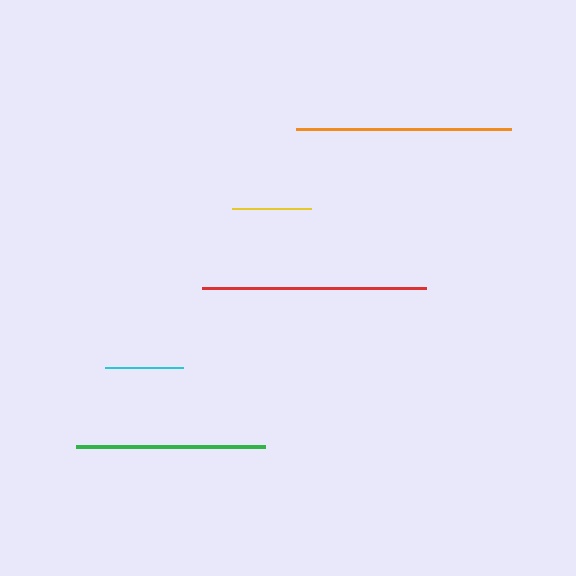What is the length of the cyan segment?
The cyan segment is approximately 79 pixels long.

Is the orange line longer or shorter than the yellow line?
The orange line is longer than the yellow line.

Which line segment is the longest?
The red line is the longest at approximately 224 pixels.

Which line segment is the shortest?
The cyan line is the shortest at approximately 79 pixels.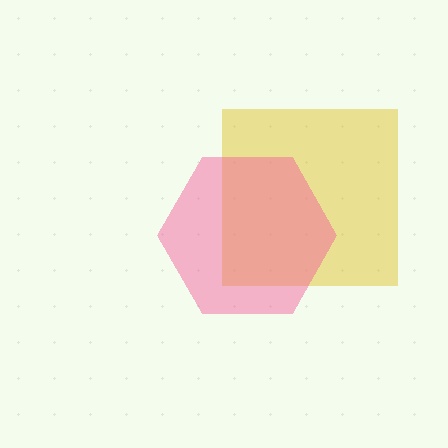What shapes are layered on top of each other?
The layered shapes are: a yellow square, a pink hexagon.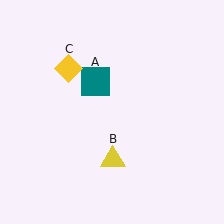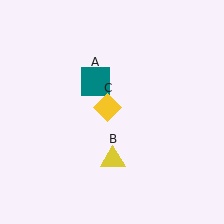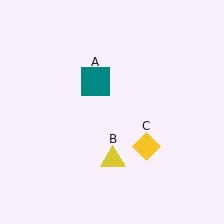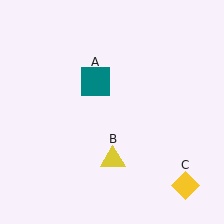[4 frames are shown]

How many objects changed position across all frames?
1 object changed position: yellow diamond (object C).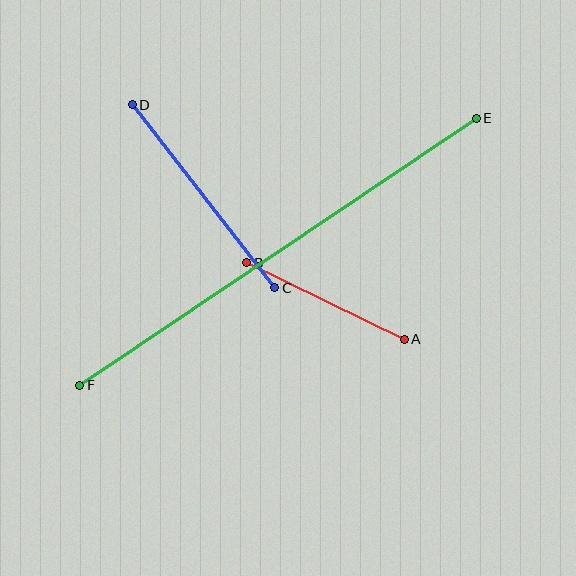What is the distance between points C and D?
The distance is approximately 232 pixels.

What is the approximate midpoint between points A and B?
The midpoint is at approximately (326, 301) pixels.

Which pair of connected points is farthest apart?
Points E and F are farthest apart.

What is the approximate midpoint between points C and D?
The midpoint is at approximately (203, 196) pixels.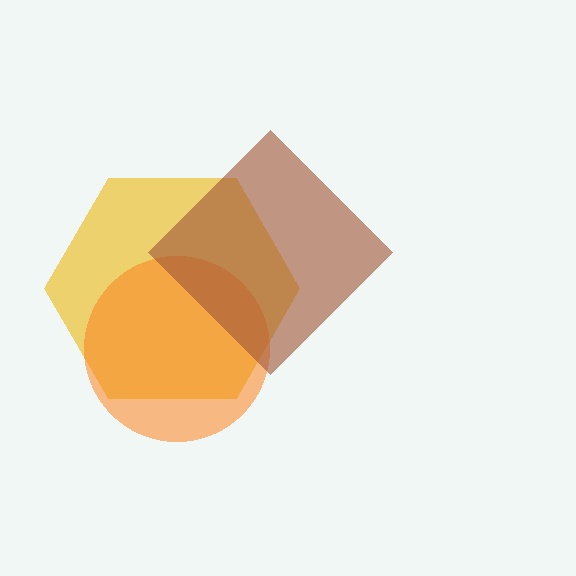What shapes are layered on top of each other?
The layered shapes are: a yellow hexagon, an orange circle, a brown diamond.